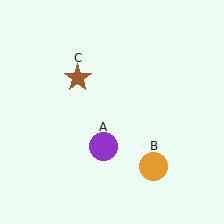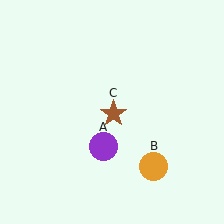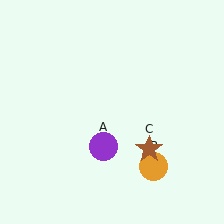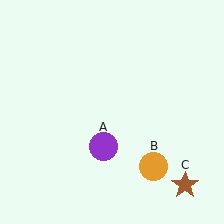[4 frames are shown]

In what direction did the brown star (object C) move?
The brown star (object C) moved down and to the right.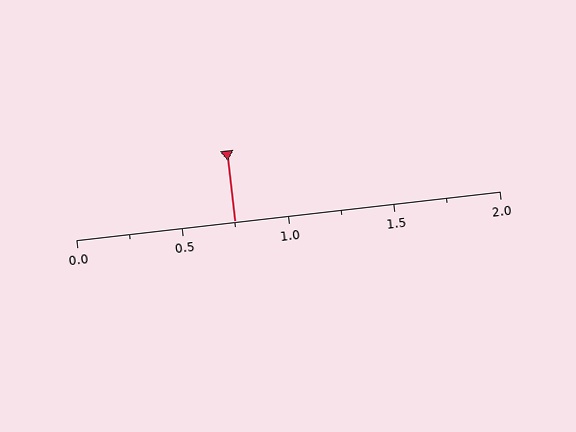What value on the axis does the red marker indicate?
The marker indicates approximately 0.75.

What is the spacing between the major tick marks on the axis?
The major ticks are spaced 0.5 apart.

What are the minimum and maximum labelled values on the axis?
The axis runs from 0.0 to 2.0.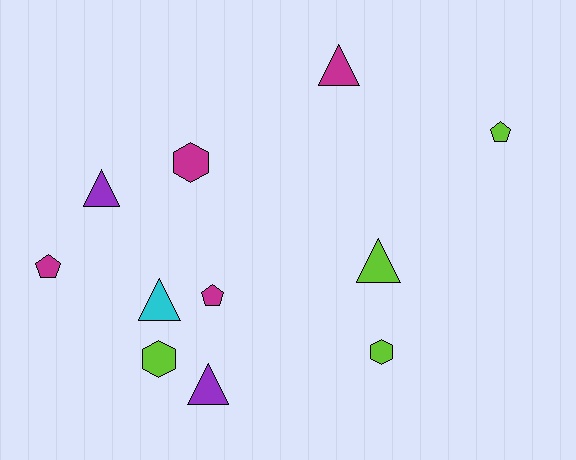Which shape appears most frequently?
Triangle, with 5 objects.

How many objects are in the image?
There are 11 objects.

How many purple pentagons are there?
There are no purple pentagons.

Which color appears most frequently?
Lime, with 4 objects.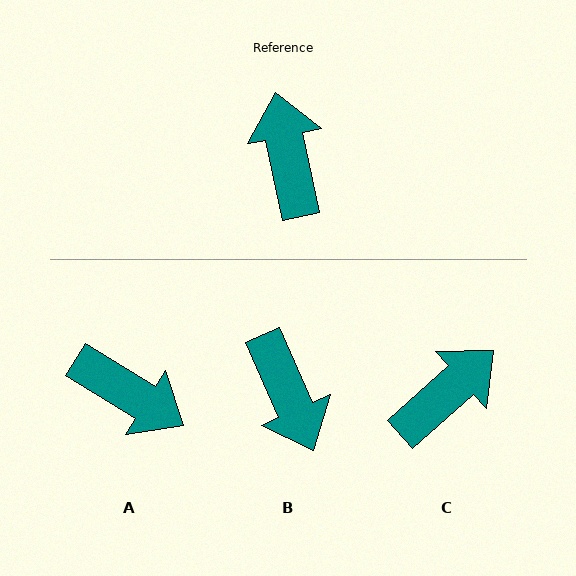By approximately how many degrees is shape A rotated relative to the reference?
Approximately 133 degrees clockwise.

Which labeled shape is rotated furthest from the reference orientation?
B, about 168 degrees away.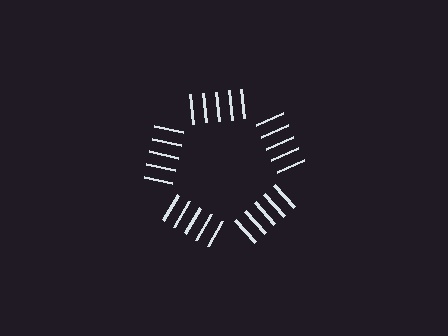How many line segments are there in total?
25 — 5 along each of the 5 edges.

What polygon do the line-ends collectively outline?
An illusory pentagon — the line segments terminate on its edges but no continuous stroke is drawn.